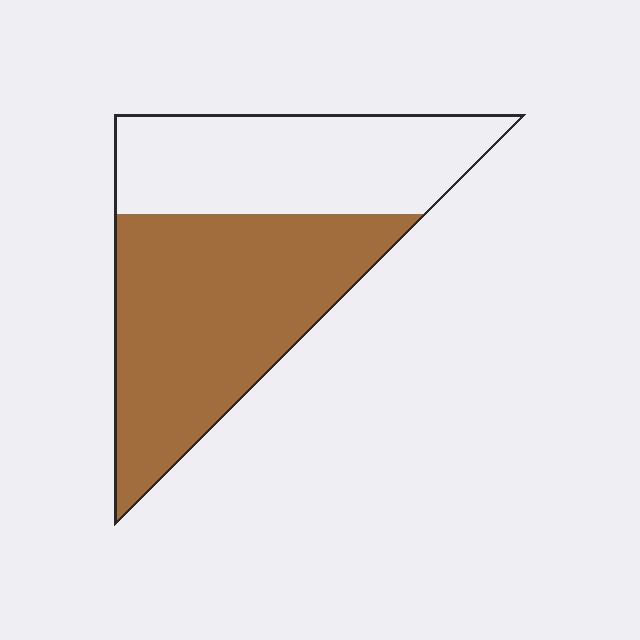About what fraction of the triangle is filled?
About three fifths (3/5).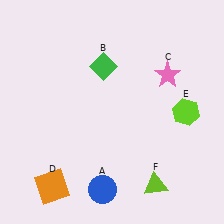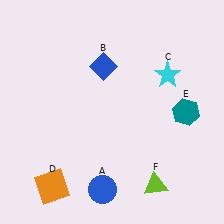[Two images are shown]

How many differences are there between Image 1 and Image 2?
There are 3 differences between the two images.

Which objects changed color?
B changed from green to blue. C changed from pink to cyan. E changed from lime to teal.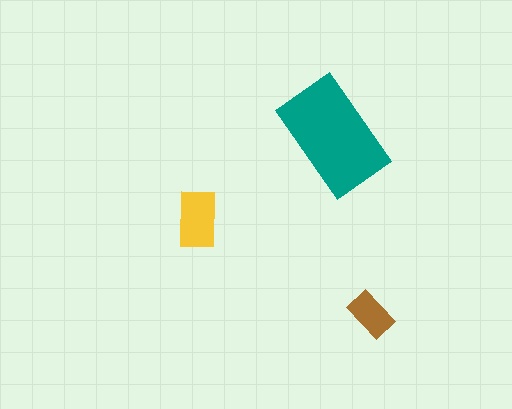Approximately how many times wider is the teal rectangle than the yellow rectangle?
About 2 times wider.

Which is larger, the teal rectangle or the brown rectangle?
The teal one.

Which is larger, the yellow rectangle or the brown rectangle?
The yellow one.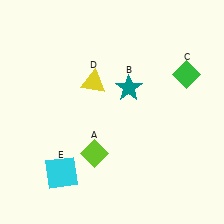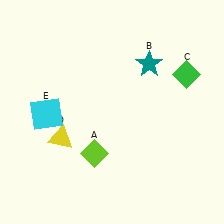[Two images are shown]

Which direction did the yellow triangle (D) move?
The yellow triangle (D) moved down.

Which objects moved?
The objects that moved are: the teal star (B), the yellow triangle (D), the cyan square (E).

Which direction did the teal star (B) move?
The teal star (B) moved up.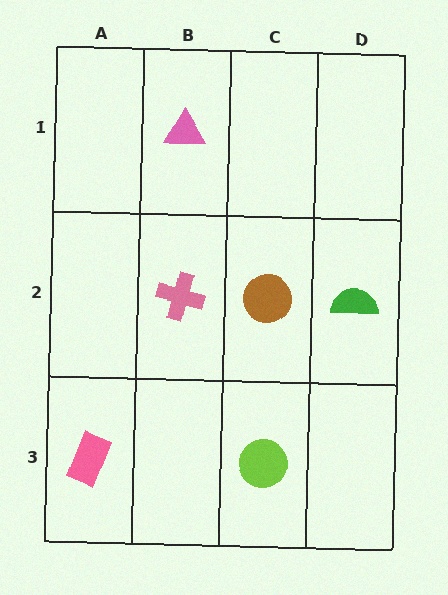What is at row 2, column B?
A pink cross.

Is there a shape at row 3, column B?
No, that cell is empty.